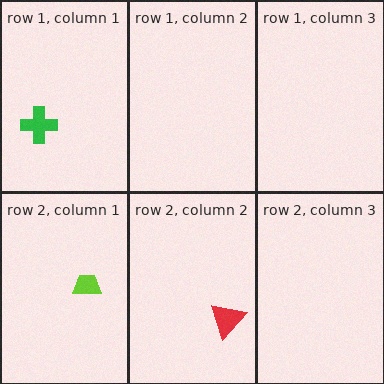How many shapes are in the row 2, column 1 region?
1.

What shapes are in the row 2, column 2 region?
The red triangle.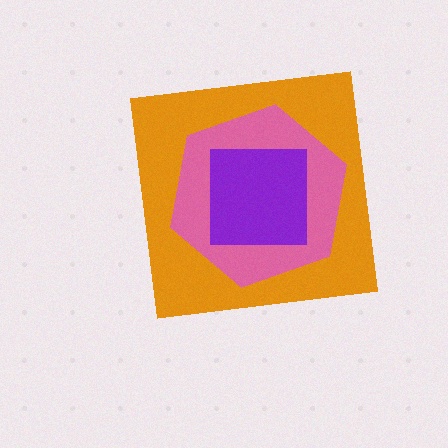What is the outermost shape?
The orange square.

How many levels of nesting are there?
3.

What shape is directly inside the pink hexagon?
The purple square.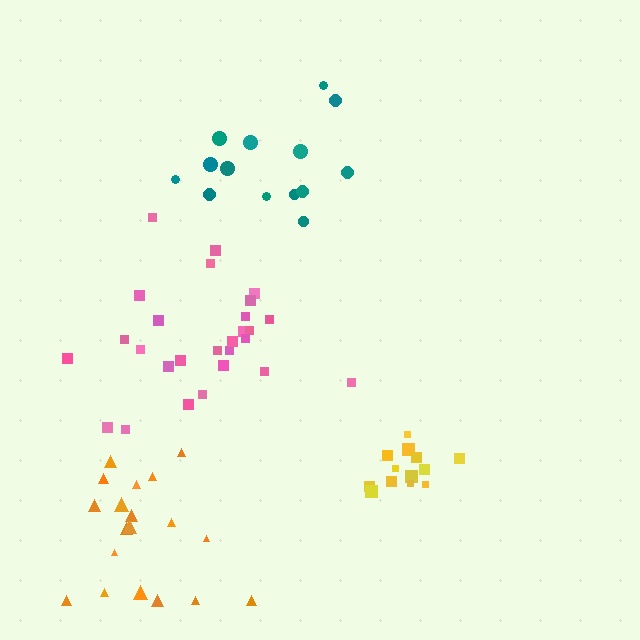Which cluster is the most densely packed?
Yellow.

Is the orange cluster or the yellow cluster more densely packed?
Yellow.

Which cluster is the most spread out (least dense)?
Teal.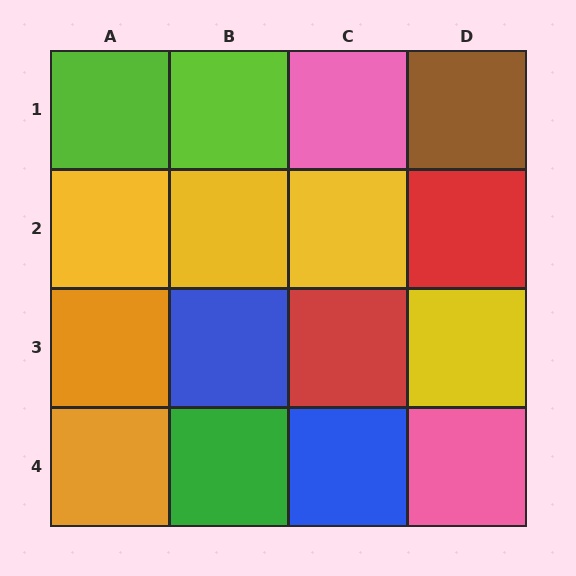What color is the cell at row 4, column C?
Blue.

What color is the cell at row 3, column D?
Yellow.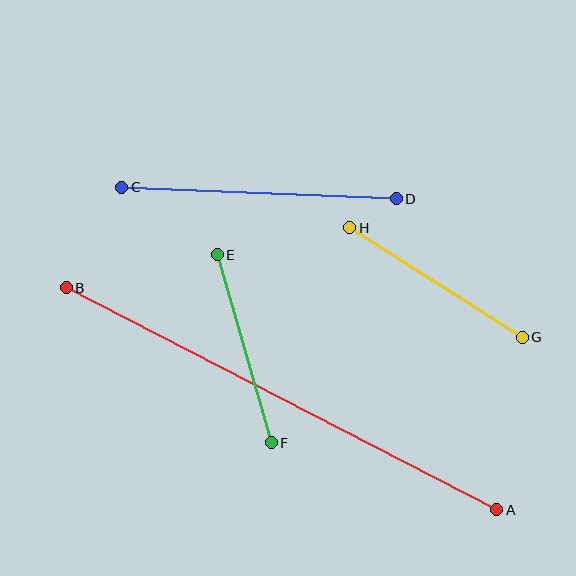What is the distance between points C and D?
The distance is approximately 275 pixels.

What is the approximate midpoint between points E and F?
The midpoint is at approximately (244, 349) pixels.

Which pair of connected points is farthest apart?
Points A and B are farthest apart.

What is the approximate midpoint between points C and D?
The midpoint is at approximately (259, 193) pixels.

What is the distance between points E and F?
The distance is approximately 196 pixels.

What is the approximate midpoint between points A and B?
The midpoint is at approximately (282, 399) pixels.